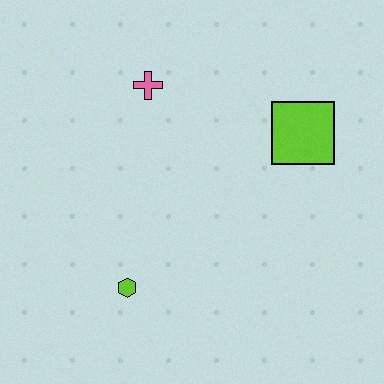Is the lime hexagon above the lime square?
No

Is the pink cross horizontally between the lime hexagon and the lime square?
Yes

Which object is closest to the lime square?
The pink cross is closest to the lime square.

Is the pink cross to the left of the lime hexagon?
No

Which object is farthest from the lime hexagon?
The lime square is farthest from the lime hexagon.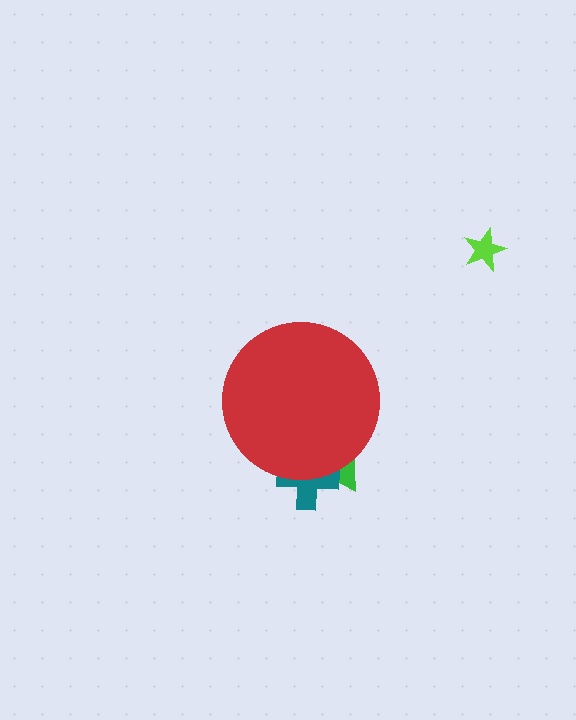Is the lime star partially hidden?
No, the lime star is fully visible.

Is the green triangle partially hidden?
Yes, the green triangle is partially hidden behind the red circle.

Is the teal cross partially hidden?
Yes, the teal cross is partially hidden behind the red circle.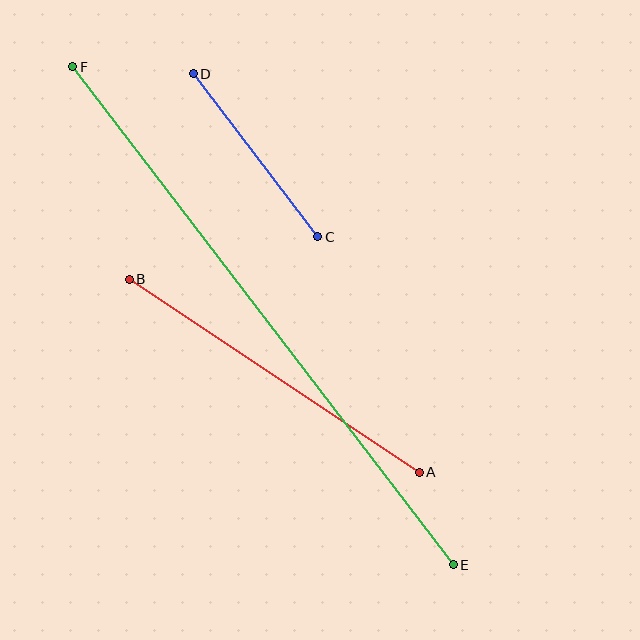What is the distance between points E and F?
The distance is approximately 627 pixels.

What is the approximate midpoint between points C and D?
The midpoint is at approximately (255, 155) pixels.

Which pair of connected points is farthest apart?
Points E and F are farthest apart.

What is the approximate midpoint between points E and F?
The midpoint is at approximately (263, 316) pixels.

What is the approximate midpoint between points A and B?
The midpoint is at approximately (274, 376) pixels.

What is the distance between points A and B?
The distance is approximately 349 pixels.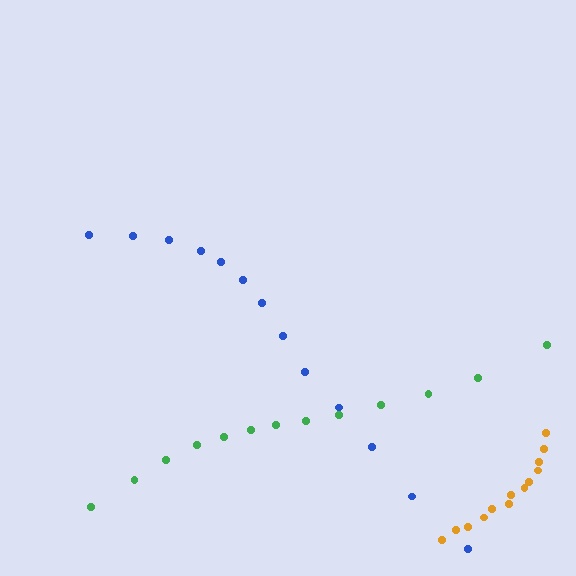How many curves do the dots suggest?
There are 3 distinct paths.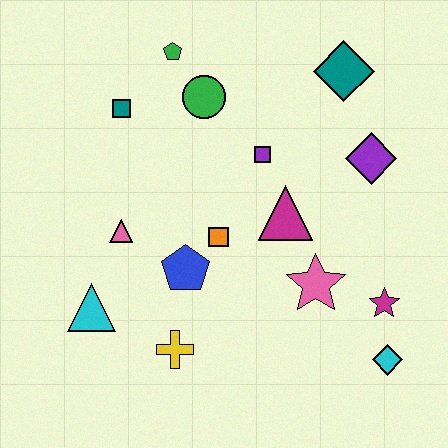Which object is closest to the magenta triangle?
The purple square is closest to the magenta triangle.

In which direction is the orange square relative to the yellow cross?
The orange square is above the yellow cross.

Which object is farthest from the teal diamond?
The cyan triangle is farthest from the teal diamond.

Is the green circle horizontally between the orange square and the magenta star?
No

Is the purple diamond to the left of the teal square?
No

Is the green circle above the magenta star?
Yes